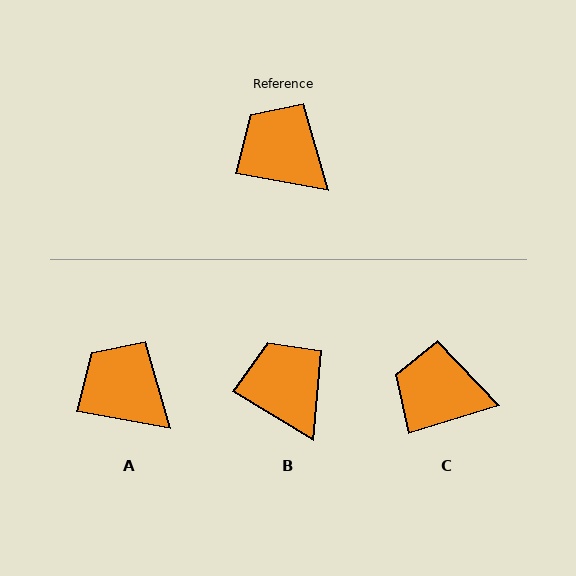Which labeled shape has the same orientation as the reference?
A.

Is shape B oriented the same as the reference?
No, it is off by about 22 degrees.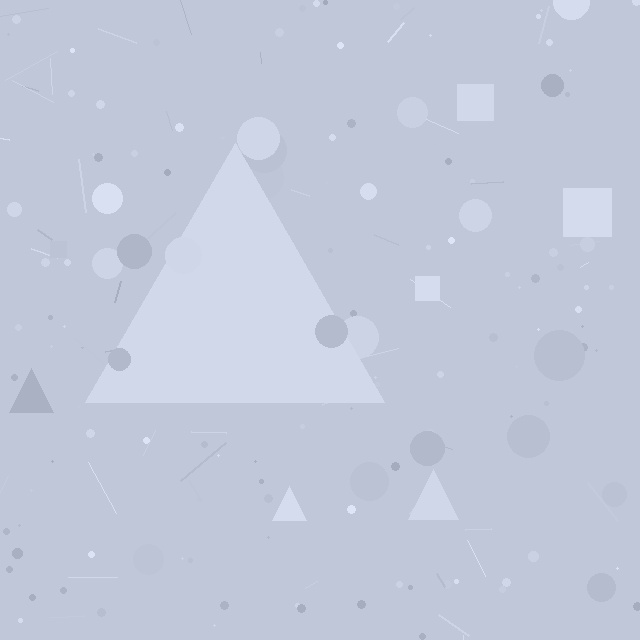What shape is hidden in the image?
A triangle is hidden in the image.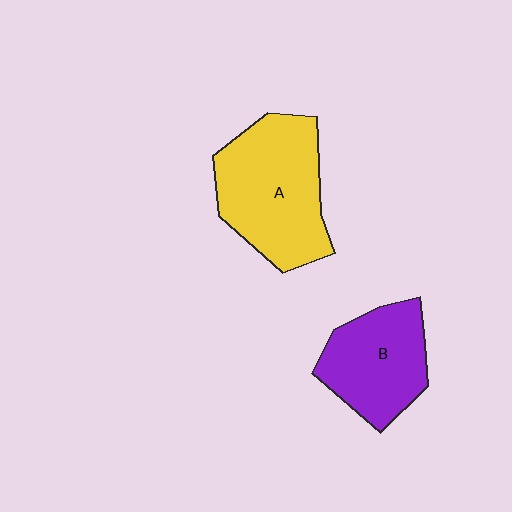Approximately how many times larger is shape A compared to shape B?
Approximately 1.4 times.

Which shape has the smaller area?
Shape B (purple).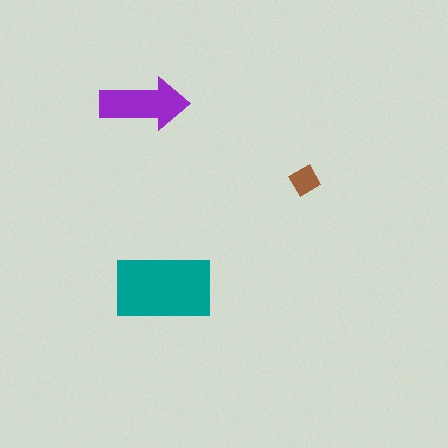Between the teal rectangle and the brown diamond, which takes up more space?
The teal rectangle.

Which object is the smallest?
The brown diamond.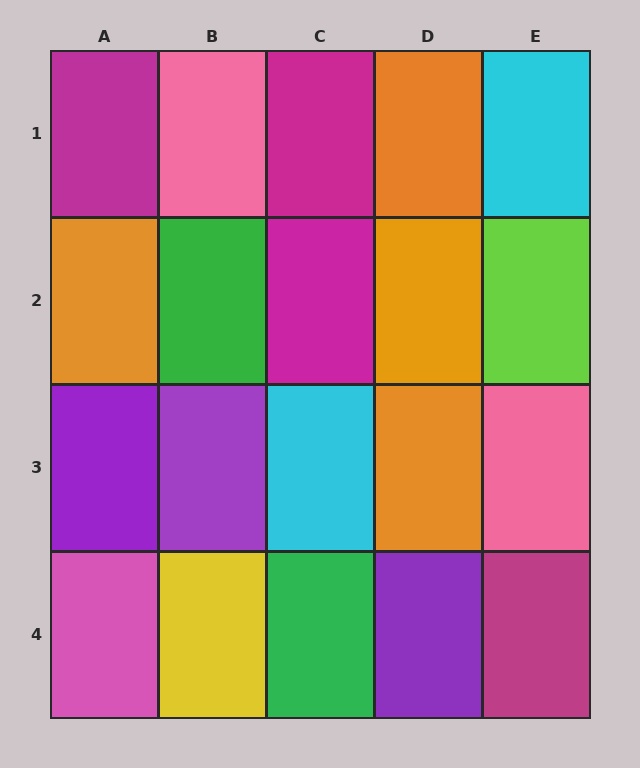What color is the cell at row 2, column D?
Orange.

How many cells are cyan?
2 cells are cyan.